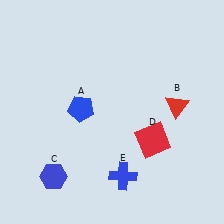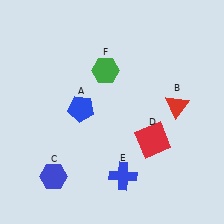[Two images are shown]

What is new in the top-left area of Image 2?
A green hexagon (F) was added in the top-left area of Image 2.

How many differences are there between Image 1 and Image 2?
There is 1 difference between the two images.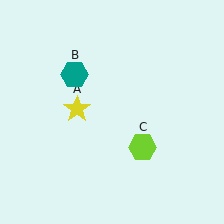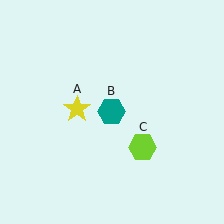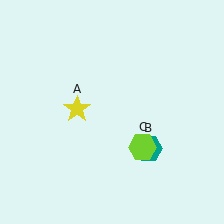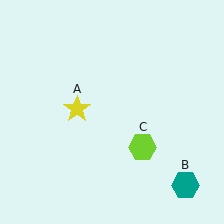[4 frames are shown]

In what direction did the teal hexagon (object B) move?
The teal hexagon (object B) moved down and to the right.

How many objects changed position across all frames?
1 object changed position: teal hexagon (object B).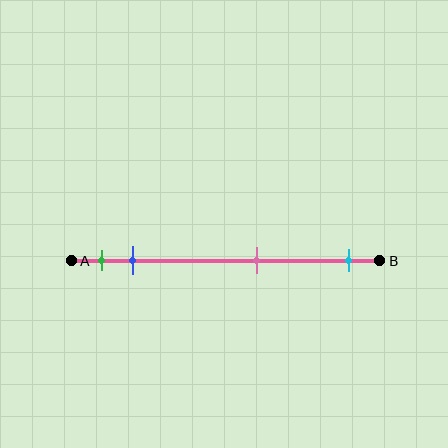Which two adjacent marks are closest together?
The green and blue marks are the closest adjacent pair.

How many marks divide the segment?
There are 4 marks dividing the segment.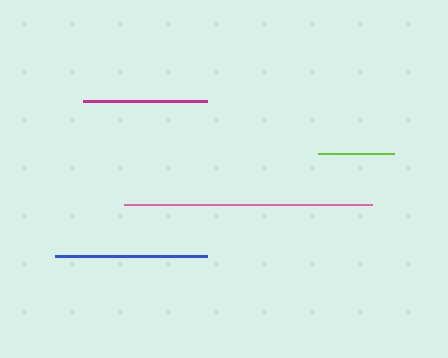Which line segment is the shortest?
The lime line is the shortest at approximately 76 pixels.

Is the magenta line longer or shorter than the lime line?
The magenta line is longer than the lime line.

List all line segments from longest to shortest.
From longest to shortest: pink, blue, magenta, lime.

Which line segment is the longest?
The pink line is the longest at approximately 247 pixels.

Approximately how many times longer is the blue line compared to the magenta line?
The blue line is approximately 1.2 times the length of the magenta line.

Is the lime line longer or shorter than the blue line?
The blue line is longer than the lime line.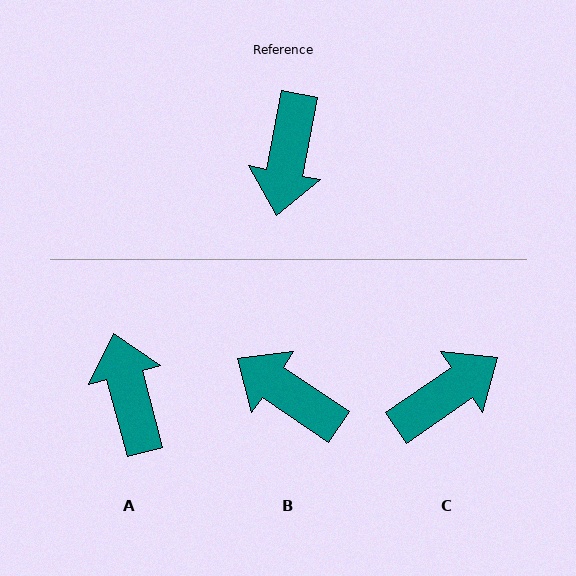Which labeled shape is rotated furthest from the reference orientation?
A, about 154 degrees away.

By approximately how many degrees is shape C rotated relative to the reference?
Approximately 136 degrees counter-clockwise.